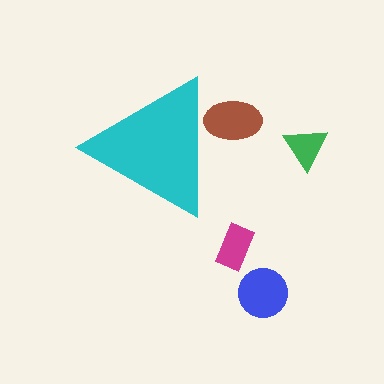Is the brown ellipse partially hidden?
Yes, the brown ellipse is partially hidden behind the cyan triangle.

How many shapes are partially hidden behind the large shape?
1 shape is partially hidden.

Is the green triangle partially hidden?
No, the green triangle is fully visible.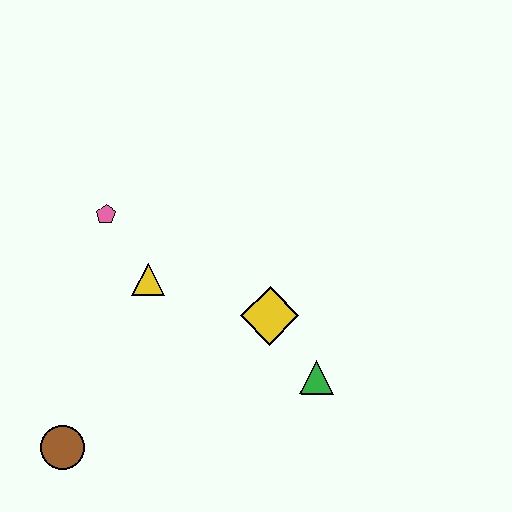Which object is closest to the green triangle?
The yellow diamond is closest to the green triangle.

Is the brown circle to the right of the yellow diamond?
No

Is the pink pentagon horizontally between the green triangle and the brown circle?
Yes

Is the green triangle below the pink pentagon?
Yes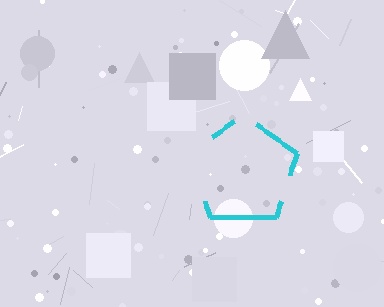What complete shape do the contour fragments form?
The contour fragments form a pentagon.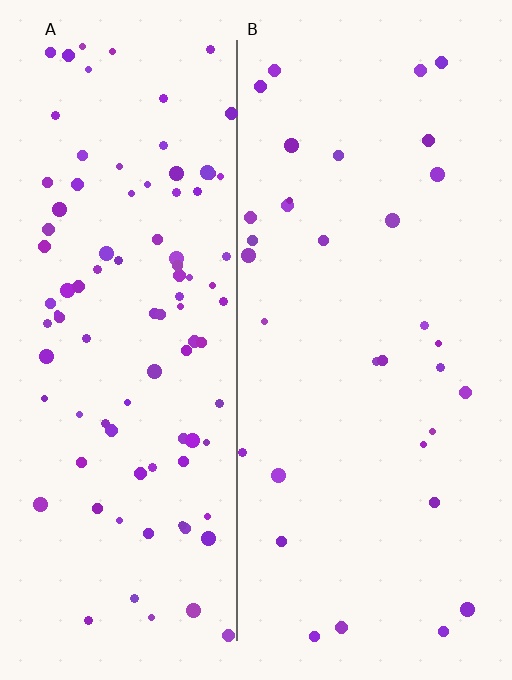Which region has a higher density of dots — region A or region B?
A (the left).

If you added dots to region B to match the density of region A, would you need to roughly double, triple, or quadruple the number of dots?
Approximately triple.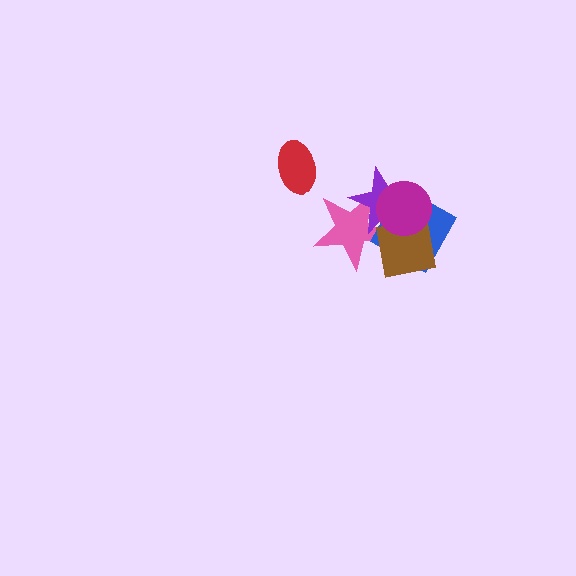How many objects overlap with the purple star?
4 objects overlap with the purple star.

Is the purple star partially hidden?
Yes, it is partially covered by another shape.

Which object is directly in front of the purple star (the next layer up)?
The blue diamond is directly in front of the purple star.